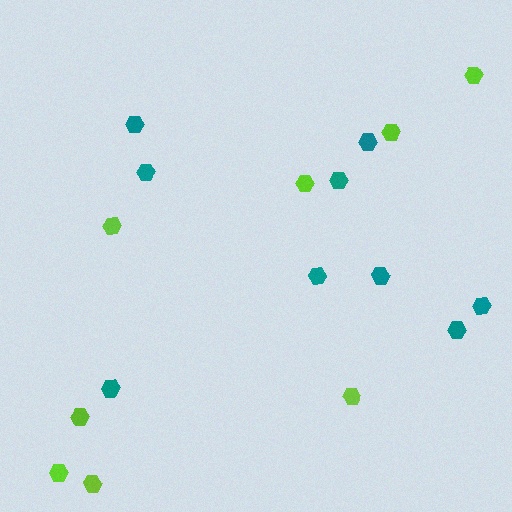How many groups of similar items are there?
There are 2 groups: one group of lime hexagons (8) and one group of teal hexagons (9).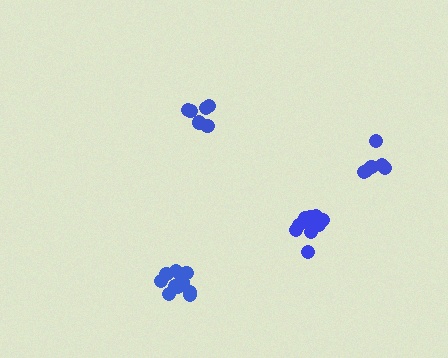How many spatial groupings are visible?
There are 4 spatial groupings.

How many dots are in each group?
Group 1: 6 dots, Group 2: 10 dots, Group 3: 12 dots, Group 4: 6 dots (34 total).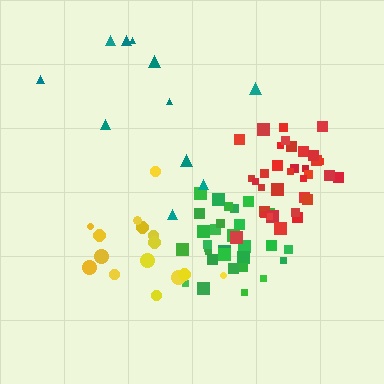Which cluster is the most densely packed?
Green.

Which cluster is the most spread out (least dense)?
Teal.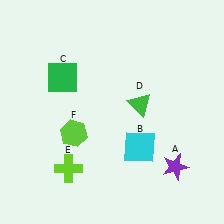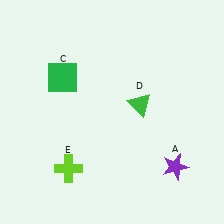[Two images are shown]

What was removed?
The cyan square (B), the lime hexagon (F) were removed in Image 2.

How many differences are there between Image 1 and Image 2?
There are 2 differences between the two images.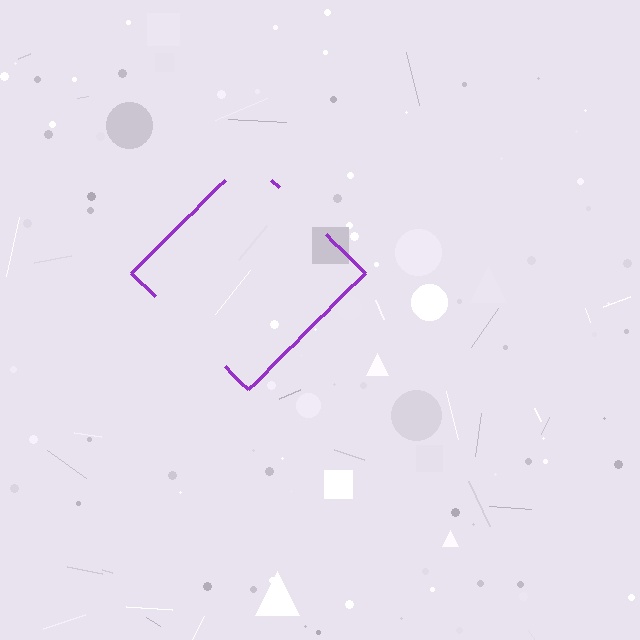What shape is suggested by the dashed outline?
The dashed outline suggests a diamond.